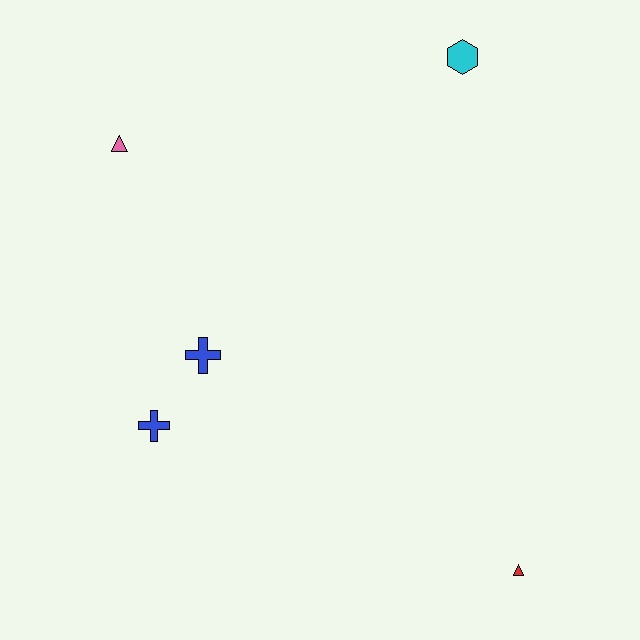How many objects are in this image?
There are 5 objects.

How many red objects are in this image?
There is 1 red object.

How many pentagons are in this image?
There are no pentagons.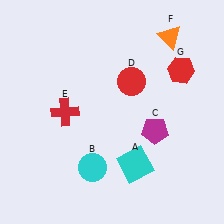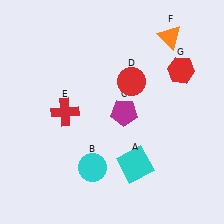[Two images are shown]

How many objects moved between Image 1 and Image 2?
1 object moved between the two images.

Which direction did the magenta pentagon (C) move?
The magenta pentagon (C) moved left.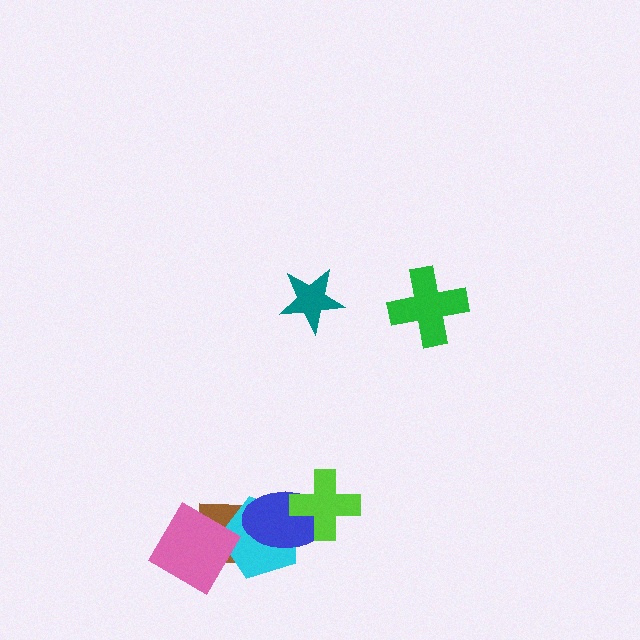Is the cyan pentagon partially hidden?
Yes, it is partially covered by another shape.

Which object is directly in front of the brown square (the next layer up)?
The cyan pentagon is directly in front of the brown square.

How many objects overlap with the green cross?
0 objects overlap with the green cross.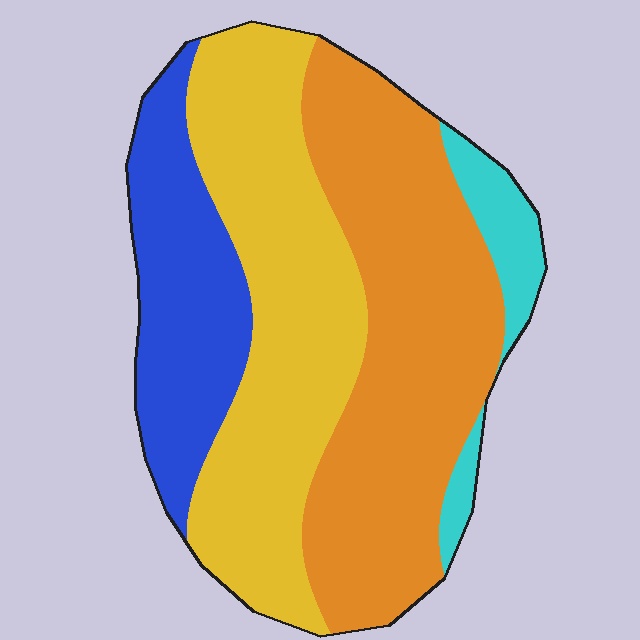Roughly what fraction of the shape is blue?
Blue covers 19% of the shape.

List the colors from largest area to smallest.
From largest to smallest: orange, yellow, blue, cyan.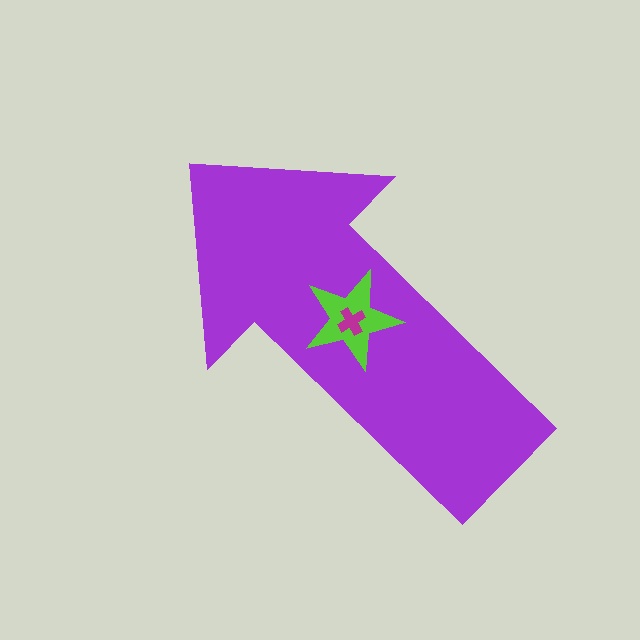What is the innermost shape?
The magenta cross.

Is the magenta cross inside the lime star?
Yes.